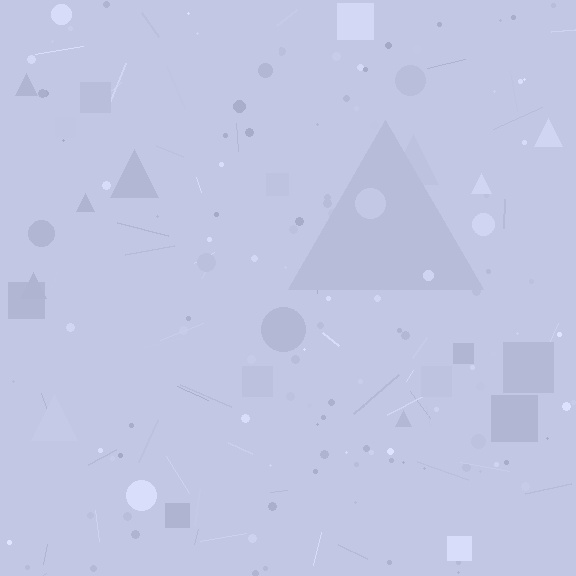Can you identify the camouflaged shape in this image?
The camouflaged shape is a triangle.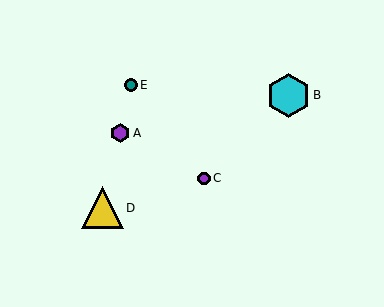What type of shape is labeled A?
Shape A is a purple hexagon.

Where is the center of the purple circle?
The center of the purple circle is at (204, 178).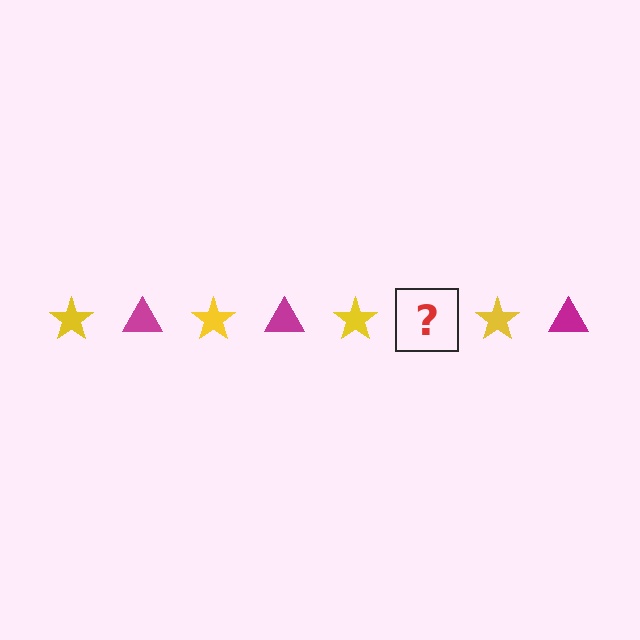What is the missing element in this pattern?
The missing element is a magenta triangle.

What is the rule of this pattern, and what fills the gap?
The rule is that the pattern alternates between yellow star and magenta triangle. The gap should be filled with a magenta triangle.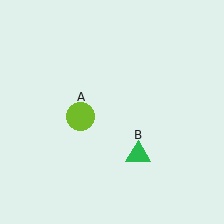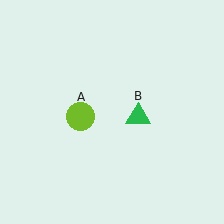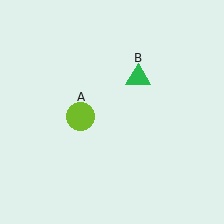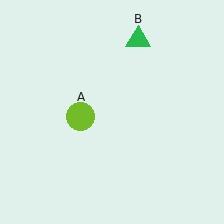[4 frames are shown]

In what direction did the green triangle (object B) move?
The green triangle (object B) moved up.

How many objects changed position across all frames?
1 object changed position: green triangle (object B).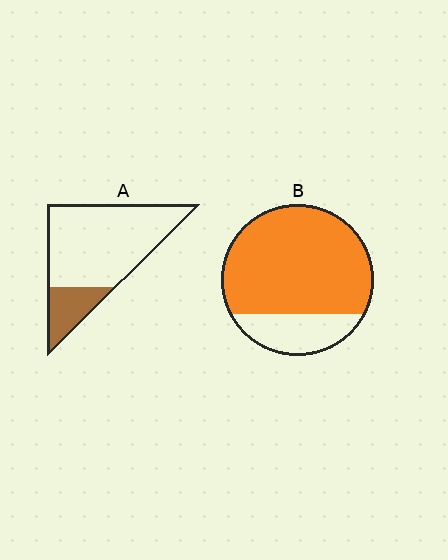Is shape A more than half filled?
No.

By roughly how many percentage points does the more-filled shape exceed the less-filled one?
By roughly 55 percentage points (B over A).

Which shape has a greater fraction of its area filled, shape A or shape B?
Shape B.